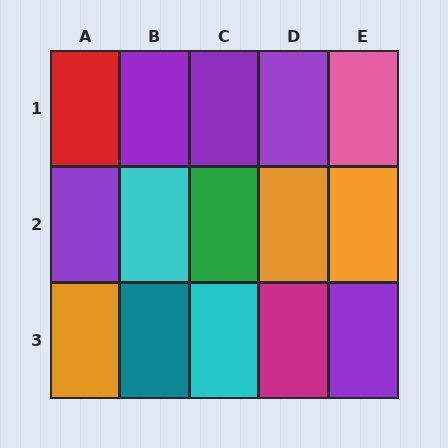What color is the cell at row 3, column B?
Teal.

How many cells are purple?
5 cells are purple.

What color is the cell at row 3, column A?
Orange.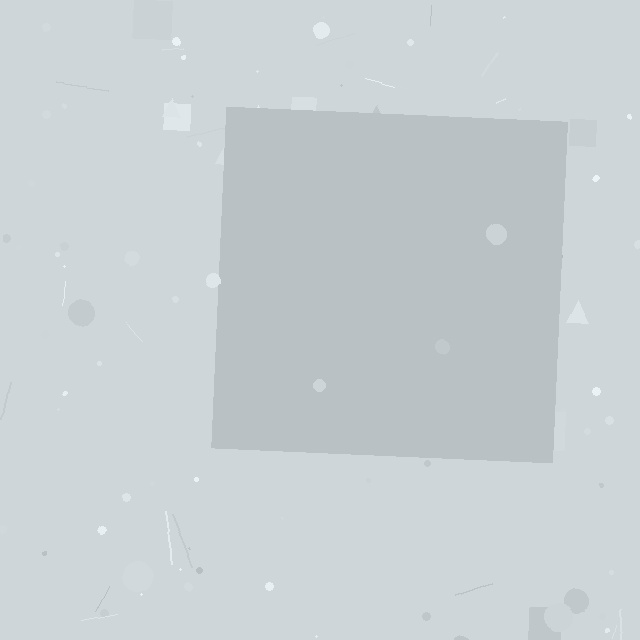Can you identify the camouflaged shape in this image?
The camouflaged shape is a square.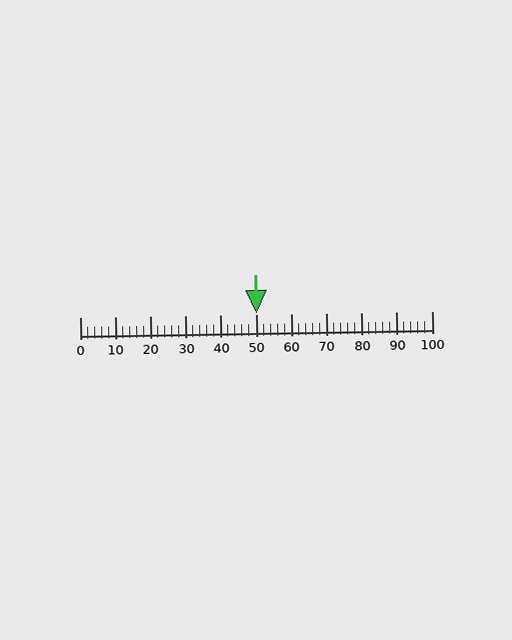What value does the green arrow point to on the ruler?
The green arrow points to approximately 50.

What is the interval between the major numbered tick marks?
The major tick marks are spaced 10 units apart.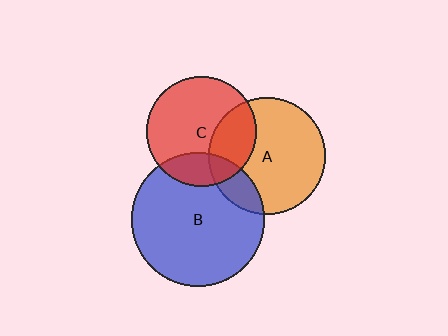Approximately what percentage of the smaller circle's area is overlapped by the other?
Approximately 30%.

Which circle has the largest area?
Circle B (blue).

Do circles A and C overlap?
Yes.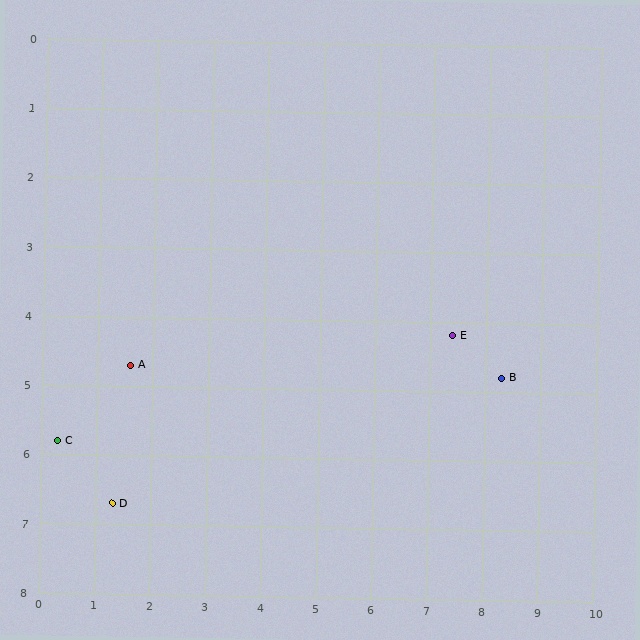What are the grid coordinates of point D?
Point D is at approximately (1.3, 6.7).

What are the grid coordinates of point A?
Point A is at approximately (1.6, 4.7).